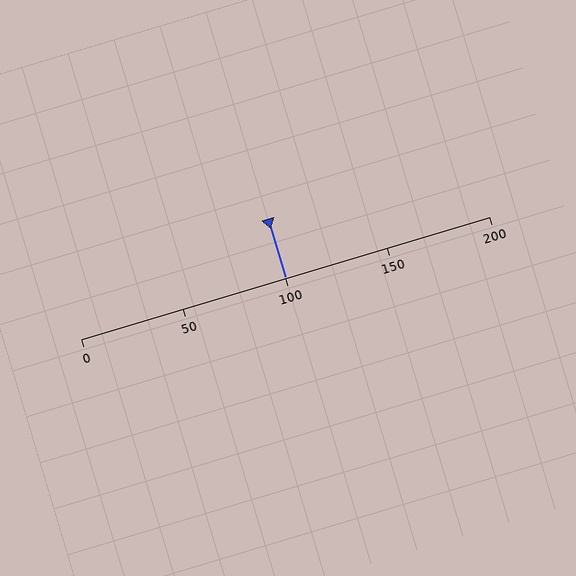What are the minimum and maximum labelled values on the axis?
The axis runs from 0 to 200.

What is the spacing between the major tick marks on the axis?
The major ticks are spaced 50 apart.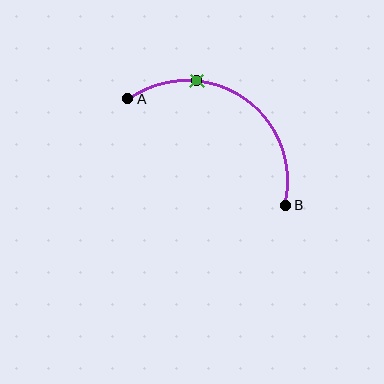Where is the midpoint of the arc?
The arc midpoint is the point on the curve farthest from the straight line joining A and B. It sits above and to the right of that line.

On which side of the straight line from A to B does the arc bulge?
The arc bulges above and to the right of the straight line connecting A and B.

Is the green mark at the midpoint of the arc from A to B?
No. The green mark lies on the arc but is closer to endpoint A. The arc midpoint would be at the point on the curve equidistant along the arc from both A and B.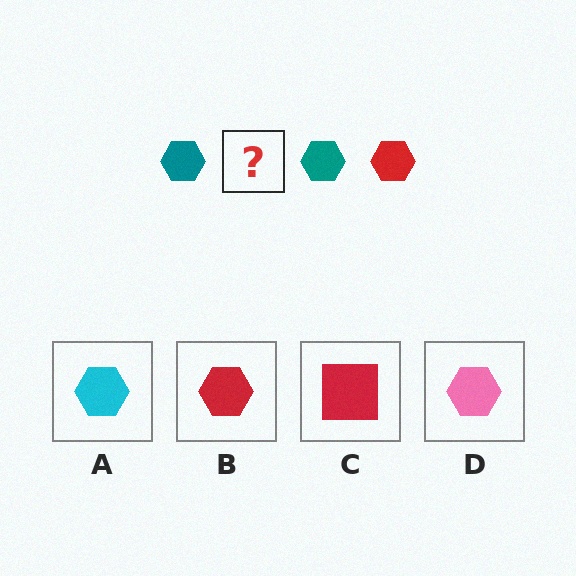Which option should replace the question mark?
Option B.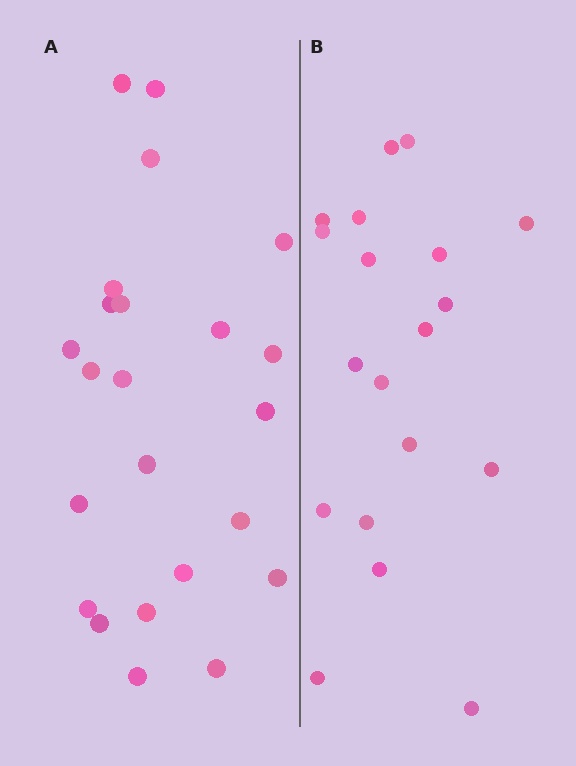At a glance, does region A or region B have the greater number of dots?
Region A (the left region) has more dots.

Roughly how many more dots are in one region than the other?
Region A has about 4 more dots than region B.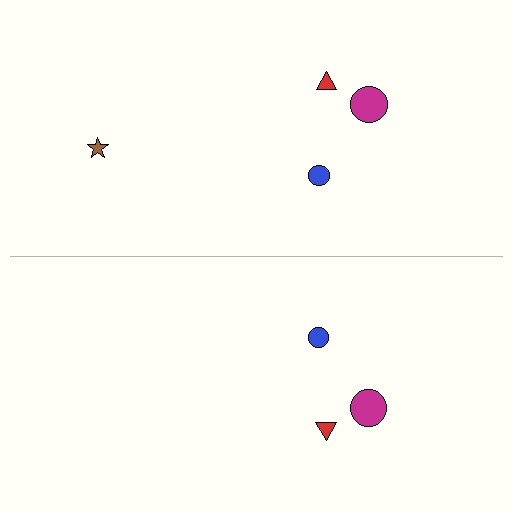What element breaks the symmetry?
A brown star is missing from the bottom side.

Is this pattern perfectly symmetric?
No, the pattern is not perfectly symmetric. A brown star is missing from the bottom side.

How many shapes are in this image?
There are 7 shapes in this image.